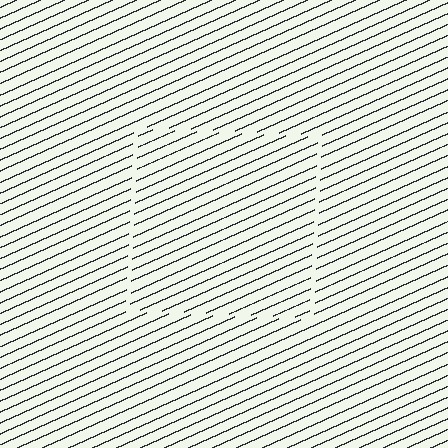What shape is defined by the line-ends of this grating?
An illusory square. The interior of the shape contains the same grating, shifted by half a period — the contour is defined by the phase discontinuity where line-ends from the inner and outer gratings abut.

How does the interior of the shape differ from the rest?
The interior of the shape contains the same grating, shifted by half a period — the contour is defined by the phase discontinuity where line-ends from the inner and outer gratings abut.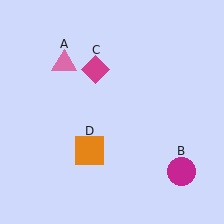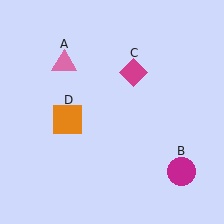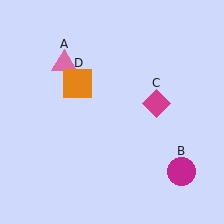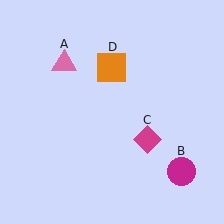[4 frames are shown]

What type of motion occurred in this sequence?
The magenta diamond (object C), orange square (object D) rotated clockwise around the center of the scene.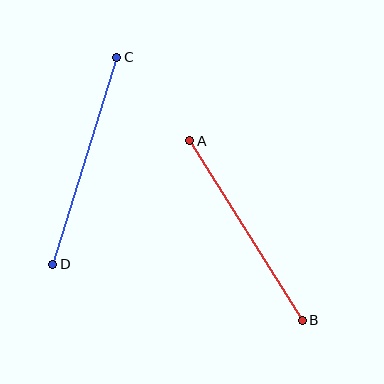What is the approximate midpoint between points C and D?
The midpoint is at approximately (85, 161) pixels.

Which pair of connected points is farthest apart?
Points C and D are farthest apart.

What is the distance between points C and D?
The distance is approximately 217 pixels.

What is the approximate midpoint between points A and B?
The midpoint is at approximately (246, 231) pixels.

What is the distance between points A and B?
The distance is approximately 212 pixels.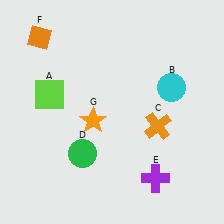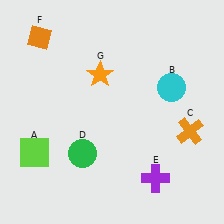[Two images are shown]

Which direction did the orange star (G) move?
The orange star (G) moved up.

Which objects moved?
The objects that moved are: the lime square (A), the orange cross (C), the orange star (G).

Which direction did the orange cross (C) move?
The orange cross (C) moved right.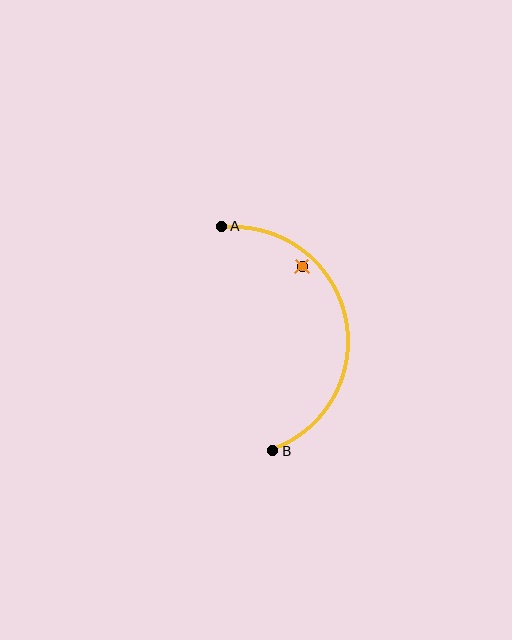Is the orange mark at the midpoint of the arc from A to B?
No — the orange mark does not lie on the arc at all. It sits slightly inside the curve.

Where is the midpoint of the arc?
The arc midpoint is the point on the curve farthest from the straight line joining A and B. It sits to the right of that line.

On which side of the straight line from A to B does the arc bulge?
The arc bulges to the right of the straight line connecting A and B.